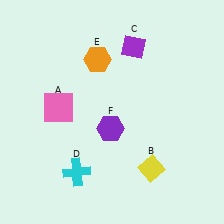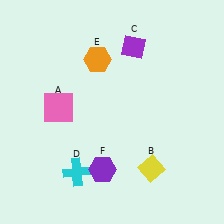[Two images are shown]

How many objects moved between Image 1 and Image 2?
1 object moved between the two images.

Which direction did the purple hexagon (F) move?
The purple hexagon (F) moved down.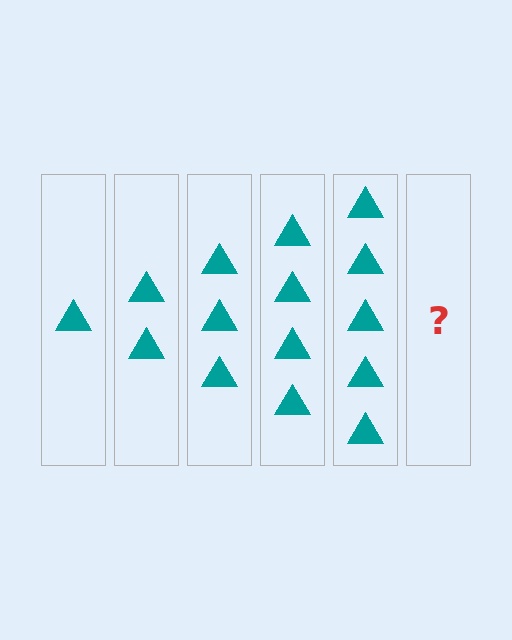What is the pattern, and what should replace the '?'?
The pattern is that each step adds one more triangle. The '?' should be 6 triangles.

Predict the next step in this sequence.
The next step is 6 triangles.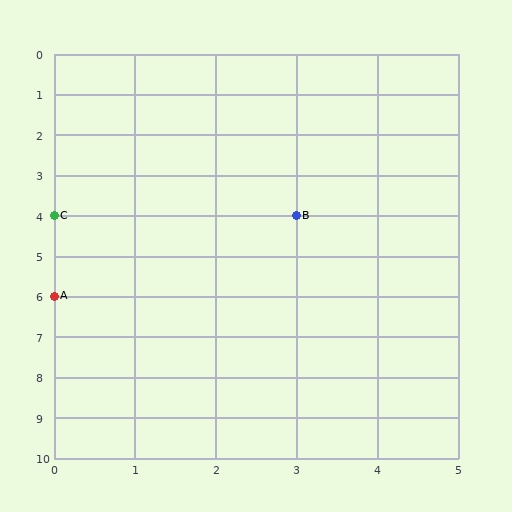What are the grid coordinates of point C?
Point C is at grid coordinates (0, 4).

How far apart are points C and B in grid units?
Points C and B are 3 columns apart.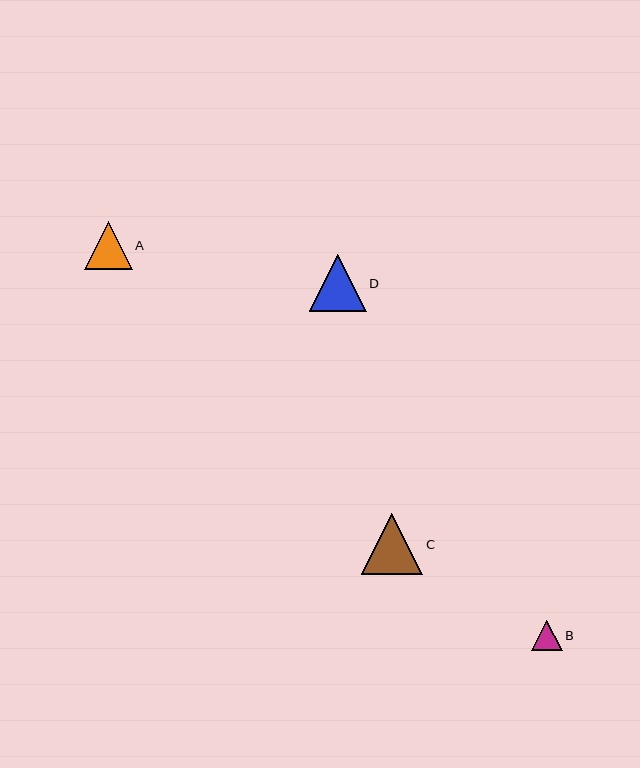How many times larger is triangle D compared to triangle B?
Triangle D is approximately 1.9 times the size of triangle B.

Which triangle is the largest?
Triangle C is the largest with a size of approximately 62 pixels.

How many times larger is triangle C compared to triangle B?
Triangle C is approximately 2.0 times the size of triangle B.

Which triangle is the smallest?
Triangle B is the smallest with a size of approximately 31 pixels.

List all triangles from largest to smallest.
From largest to smallest: C, D, A, B.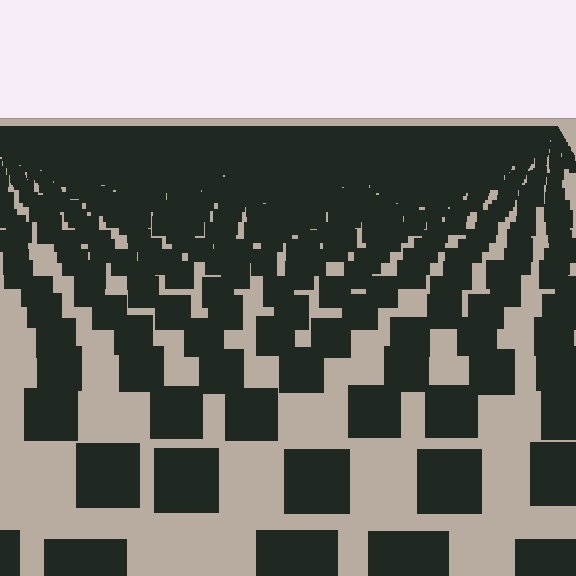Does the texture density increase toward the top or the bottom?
Density increases toward the top.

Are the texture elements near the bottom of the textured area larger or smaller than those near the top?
Larger. Near the bottom, elements are closer to the viewer and appear at a bigger on-screen size.